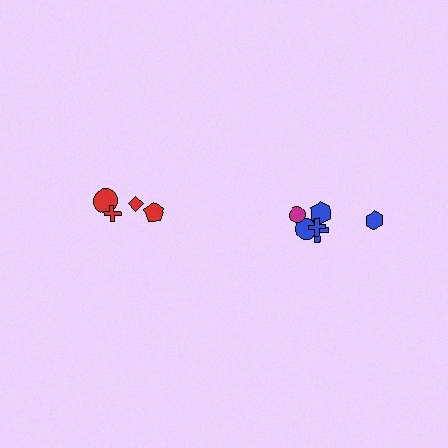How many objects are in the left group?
There are 4 objects.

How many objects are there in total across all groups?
There are 10 objects.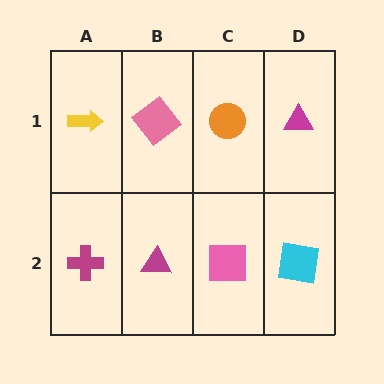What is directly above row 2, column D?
A magenta triangle.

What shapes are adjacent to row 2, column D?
A magenta triangle (row 1, column D), a pink square (row 2, column C).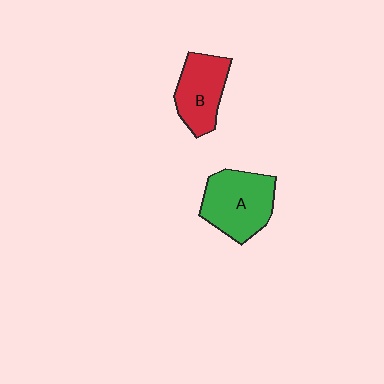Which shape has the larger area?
Shape A (green).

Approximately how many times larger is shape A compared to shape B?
Approximately 1.3 times.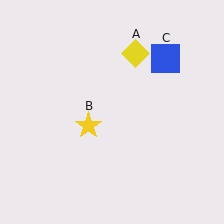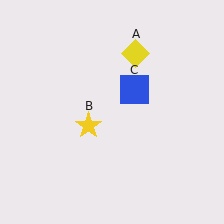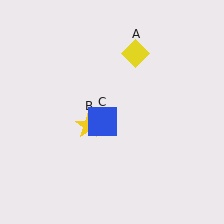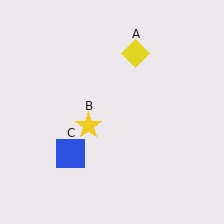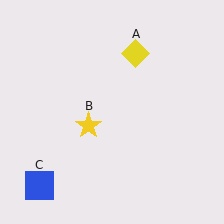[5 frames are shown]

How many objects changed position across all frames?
1 object changed position: blue square (object C).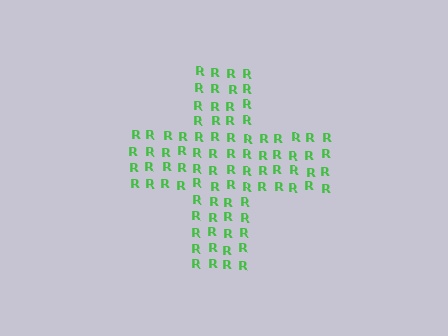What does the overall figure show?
The overall figure shows a cross.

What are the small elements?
The small elements are letter R's.